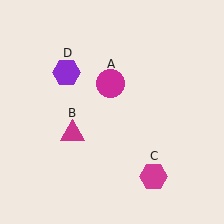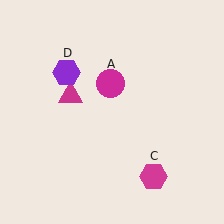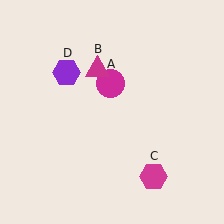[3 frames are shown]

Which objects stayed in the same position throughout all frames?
Magenta circle (object A) and magenta hexagon (object C) and purple hexagon (object D) remained stationary.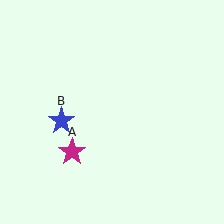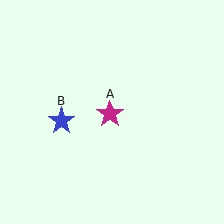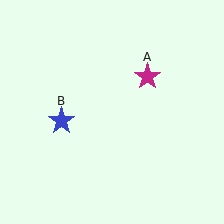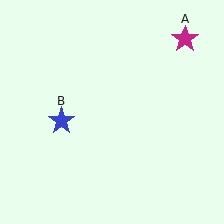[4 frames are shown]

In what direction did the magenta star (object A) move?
The magenta star (object A) moved up and to the right.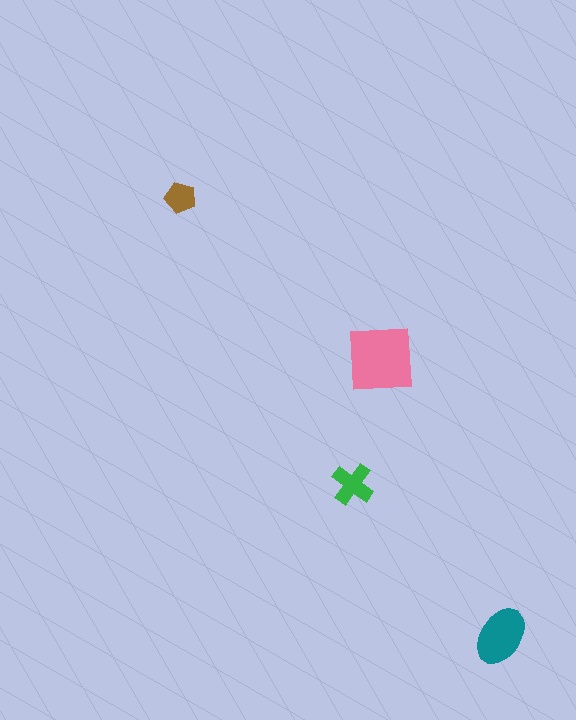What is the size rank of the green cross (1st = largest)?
3rd.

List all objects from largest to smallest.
The pink square, the teal ellipse, the green cross, the brown pentagon.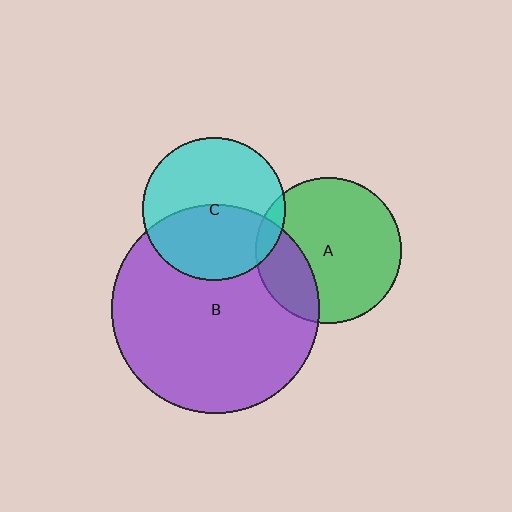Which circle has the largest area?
Circle B (purple).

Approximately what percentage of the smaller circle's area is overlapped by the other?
Approximately 25%.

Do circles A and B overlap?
Yes.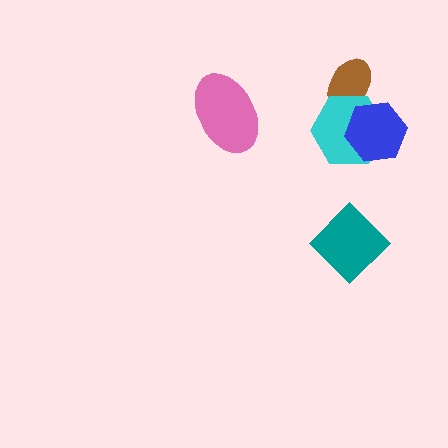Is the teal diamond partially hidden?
No, no other shape covers it.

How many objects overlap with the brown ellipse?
2 objects overlap with the brown ellipse.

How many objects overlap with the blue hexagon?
2 objects overlap with the blue hexagon.